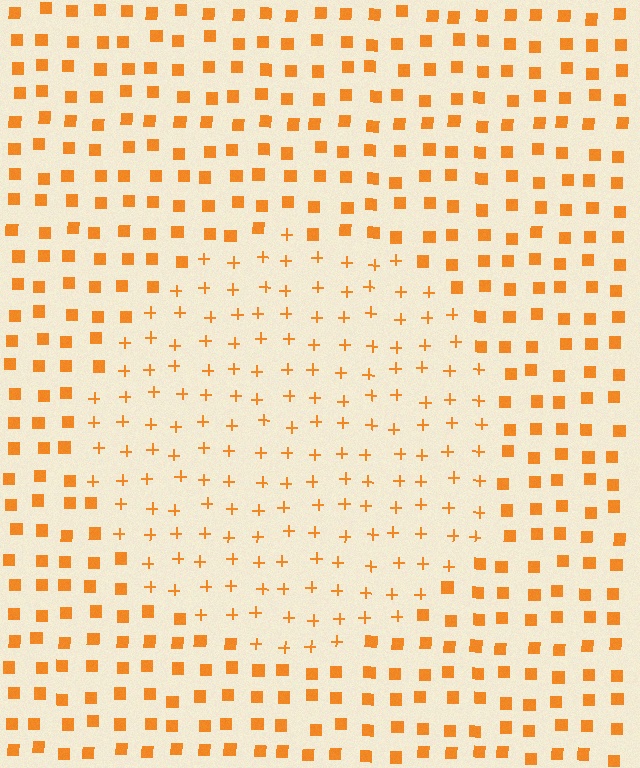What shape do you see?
I see a circle.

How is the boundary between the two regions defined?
The boundary is defined by a change in element shape: plus signs inside vs. squares outside. All elements share the same color and spacing.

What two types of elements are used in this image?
The image uses plus signs inside the circle region and squares outside it.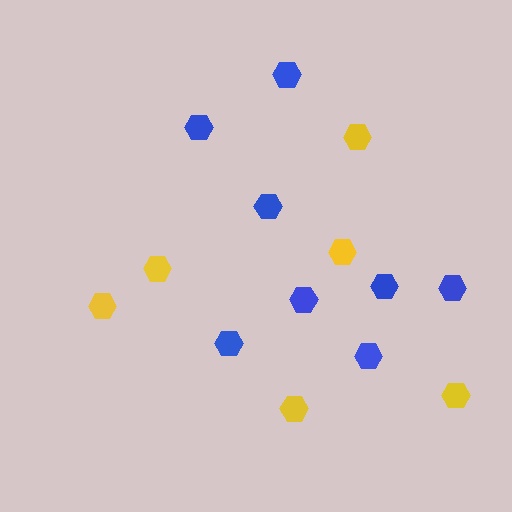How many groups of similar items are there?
There are 2 groups: one group of yellow hexagons (6) and one group of blue hexagons (8).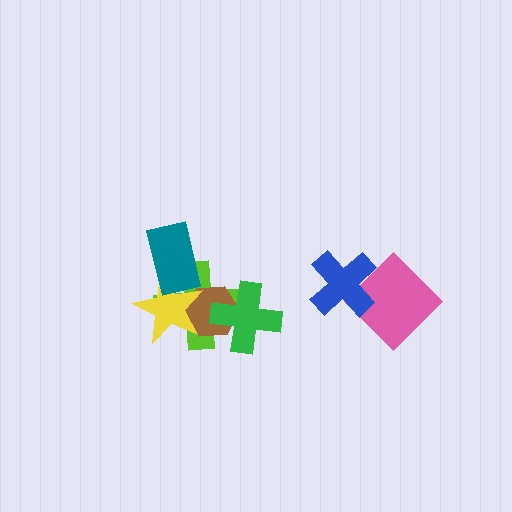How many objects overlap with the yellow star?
3 objects overlap with the yellow star.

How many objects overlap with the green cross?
2 objects overlap with the green cross.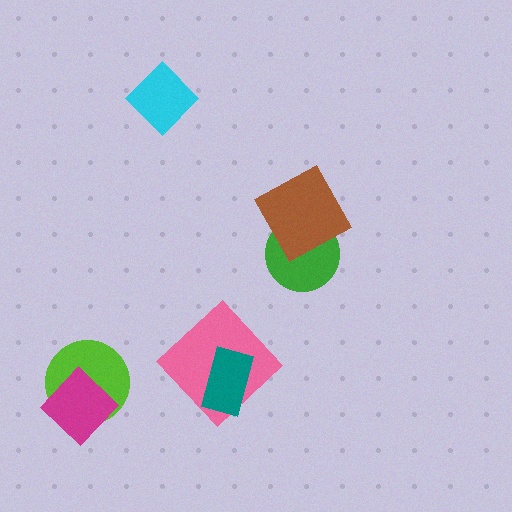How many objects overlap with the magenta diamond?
1 object overlaps with the magenta diamond.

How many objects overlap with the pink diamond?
1 object overlaps with the pink diamond.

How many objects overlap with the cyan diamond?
0 objects overlap with the cyan diamond.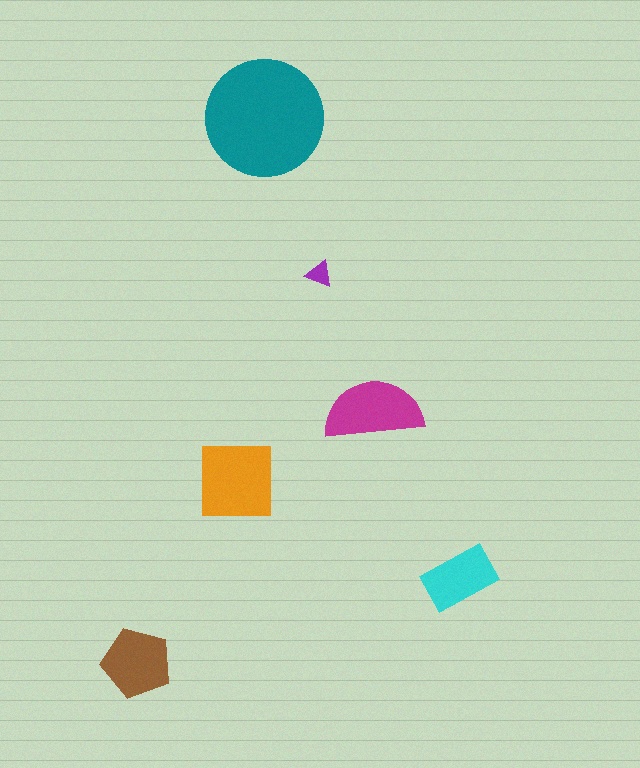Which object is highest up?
The teal circle is topmost.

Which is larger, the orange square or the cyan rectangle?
The orange square.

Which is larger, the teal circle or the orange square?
The teal circle.